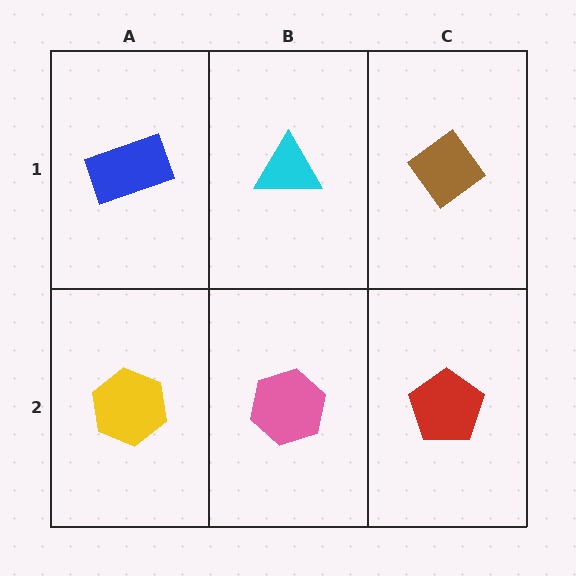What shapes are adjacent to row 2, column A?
A blue rectangle (row 1, column A), a pink hexagon (row 2, column B).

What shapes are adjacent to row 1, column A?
A yellow hexagon (row 2, column A), a cyan triangle (row 1, column B).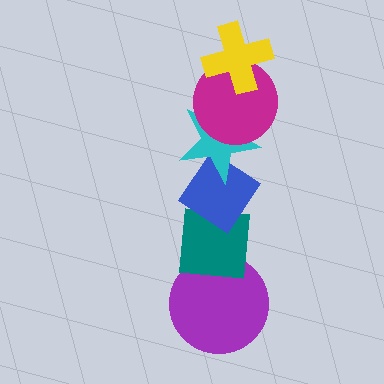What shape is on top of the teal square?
The blue diamond is on top of the teal square.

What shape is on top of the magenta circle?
The yellow cross is on top of the magenta circle.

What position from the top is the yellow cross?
The yellow cross is 1st from the top.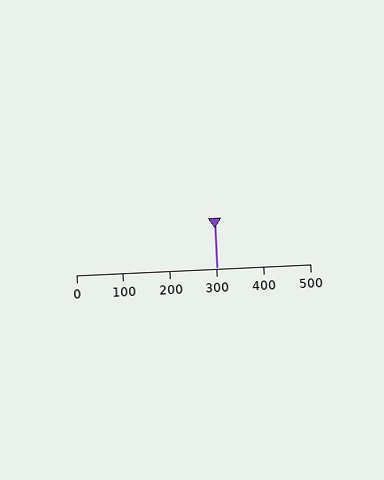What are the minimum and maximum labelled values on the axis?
The axis runs from 0 to 500.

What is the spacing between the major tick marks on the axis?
The major ticks are spaced 100 apart.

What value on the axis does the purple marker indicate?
The marker indicates approximately 300.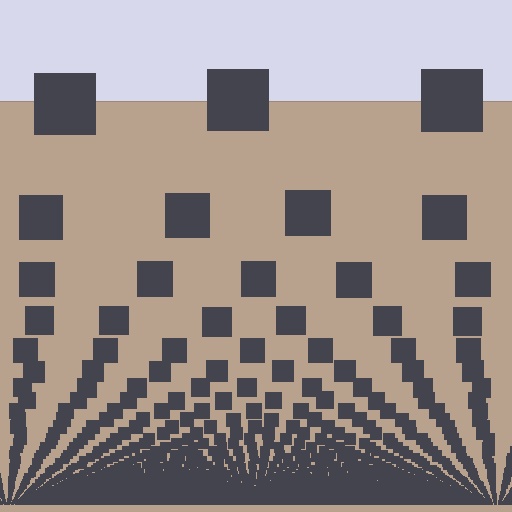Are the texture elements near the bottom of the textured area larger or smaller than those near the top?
Smaller. The gradient is inverted — elements near the bottom are smaller and denser.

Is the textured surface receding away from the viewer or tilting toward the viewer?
The surface appears to tilt toward the viewer. Texture elements get larger and sparser toward the top.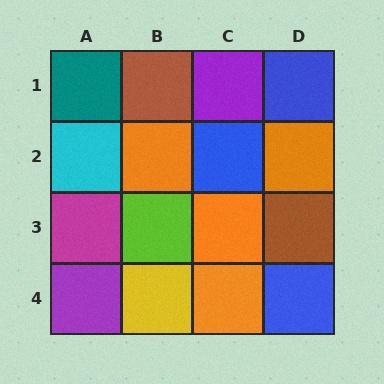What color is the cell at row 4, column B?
Yellow.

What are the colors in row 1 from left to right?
Teal, brown, purple, blue.